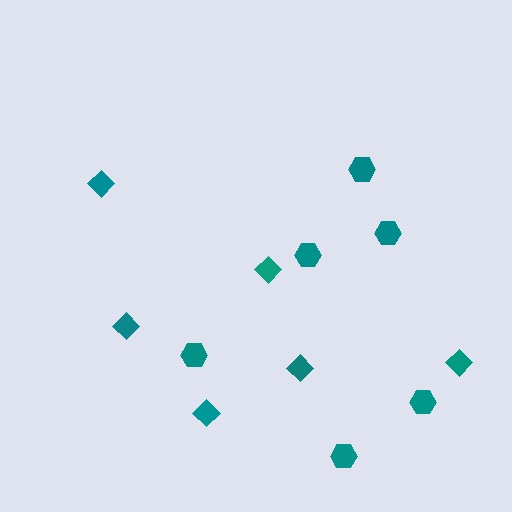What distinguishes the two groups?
There are 2 groups: one group of diamonds (6) and one group of hexagons (6).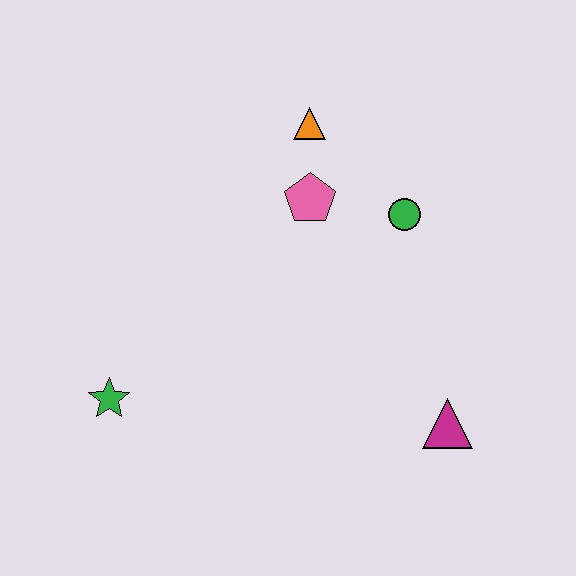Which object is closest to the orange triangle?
The pink pentagon is closest to the orange triangle.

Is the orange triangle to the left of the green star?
No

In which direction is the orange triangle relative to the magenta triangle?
The orange triangle is above the magenta triangle.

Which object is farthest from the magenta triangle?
The green star is farthest from the magenta triangle.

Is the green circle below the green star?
No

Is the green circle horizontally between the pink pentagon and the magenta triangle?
Yes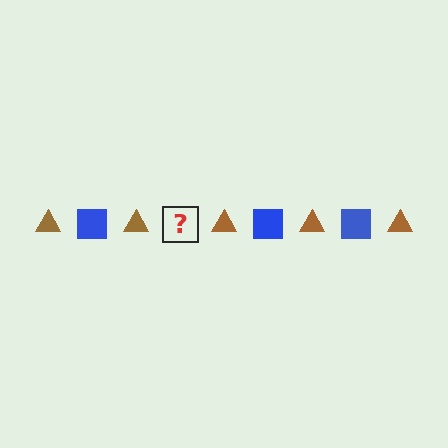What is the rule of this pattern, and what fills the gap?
The rule is that the pattern alternates between brown triangle and blue square. The gap should be filled with a blue square.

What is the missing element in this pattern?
The missing element is a blue square.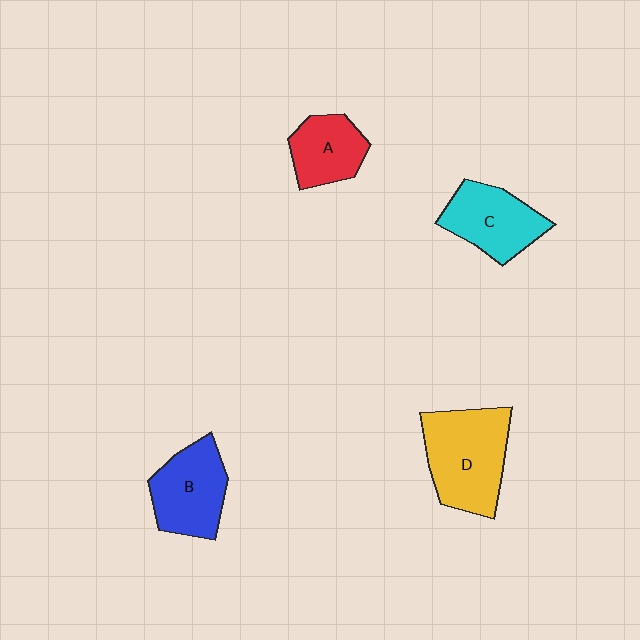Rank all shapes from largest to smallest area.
From largest to smallest: D (yellow), B (blue), C (cyan), A (red).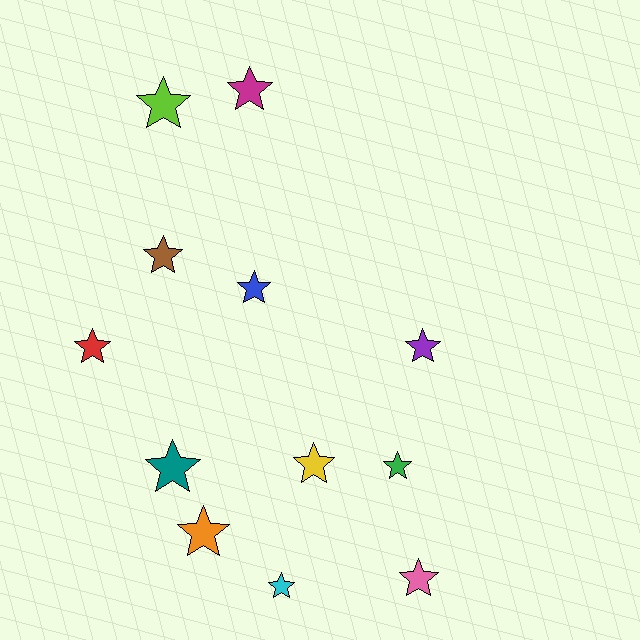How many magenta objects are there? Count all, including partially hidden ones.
There is 1 magenta object.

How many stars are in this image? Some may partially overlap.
There are 12 stars.